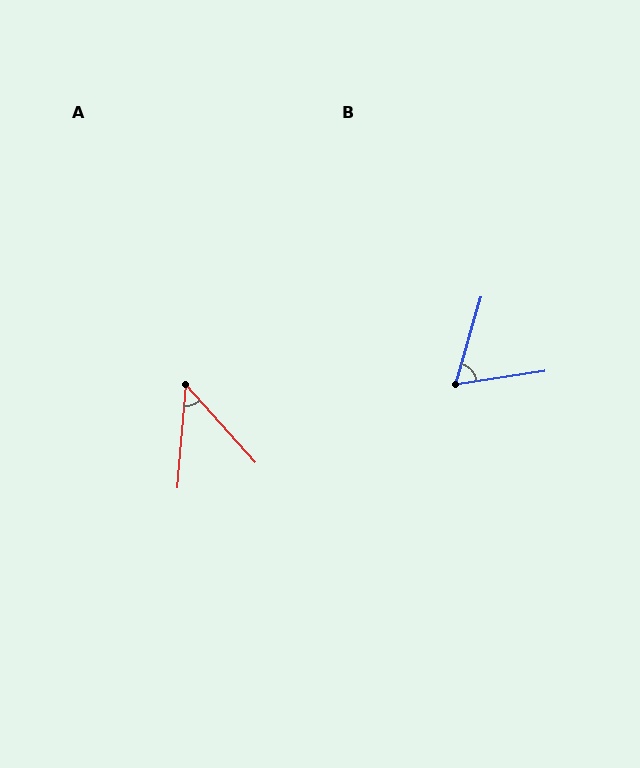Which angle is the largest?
B, at approximately 65 degrees.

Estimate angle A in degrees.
Approximately 47 degrees.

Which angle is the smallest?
A, at approximately 47 degrees.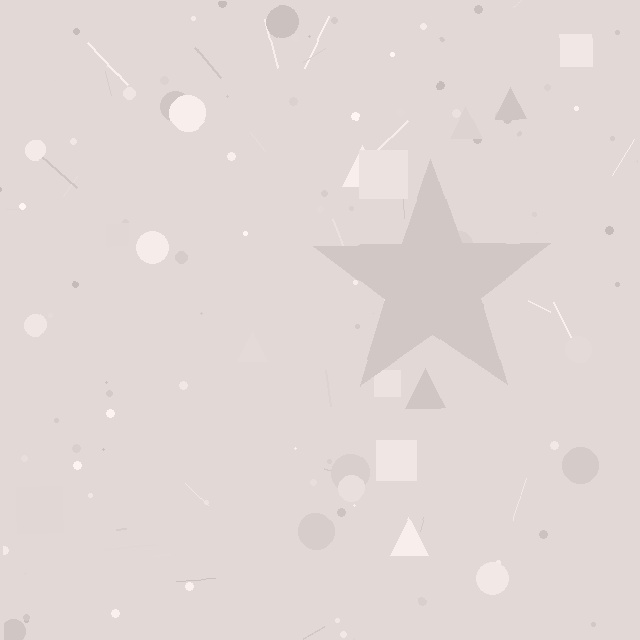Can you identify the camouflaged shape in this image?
The camouflaged shape is a star.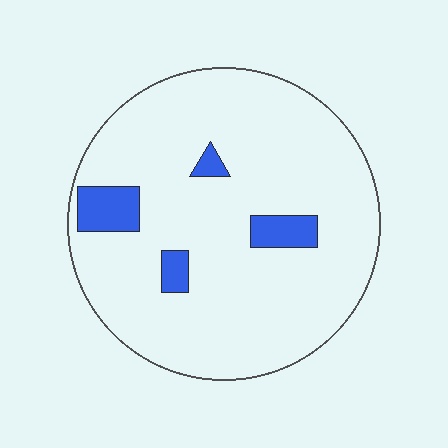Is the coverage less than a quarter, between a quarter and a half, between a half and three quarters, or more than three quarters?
Less than a quarter.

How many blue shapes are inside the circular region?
4.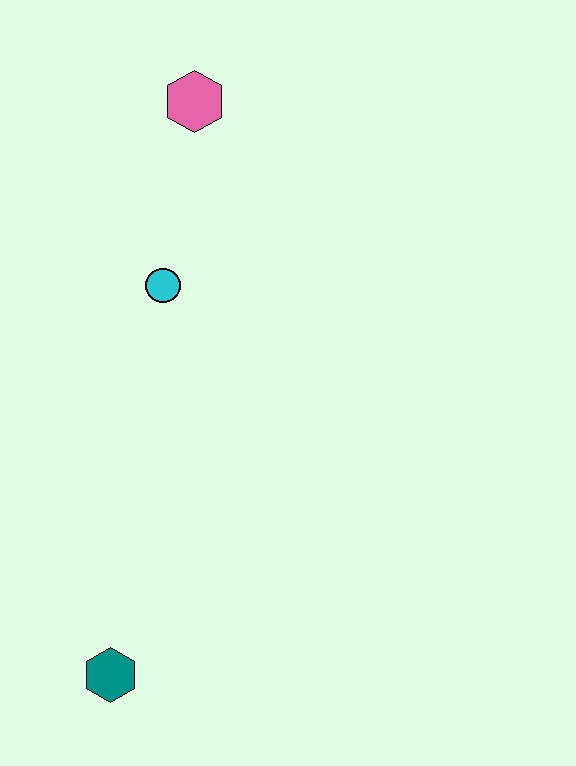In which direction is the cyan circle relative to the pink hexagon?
The cyan circle is below the pink hexagon.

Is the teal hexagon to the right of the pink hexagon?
No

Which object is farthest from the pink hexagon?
The teal hexagon is farthest from the pink hexagon.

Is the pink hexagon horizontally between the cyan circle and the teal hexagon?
No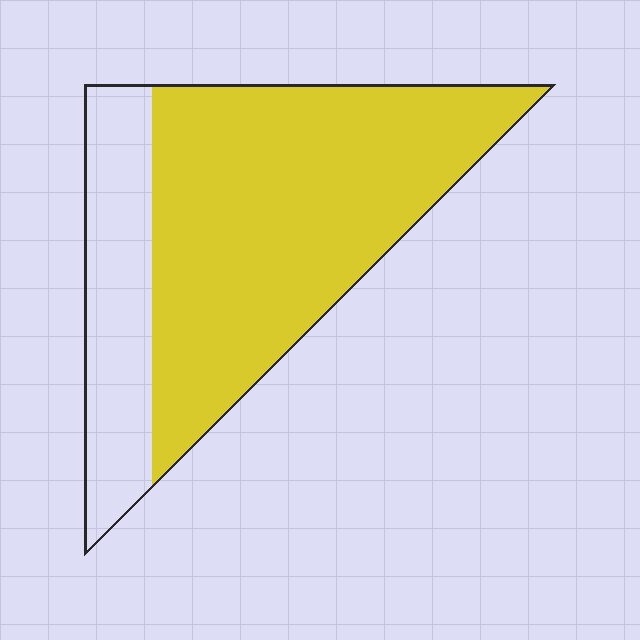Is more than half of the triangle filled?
Yes.